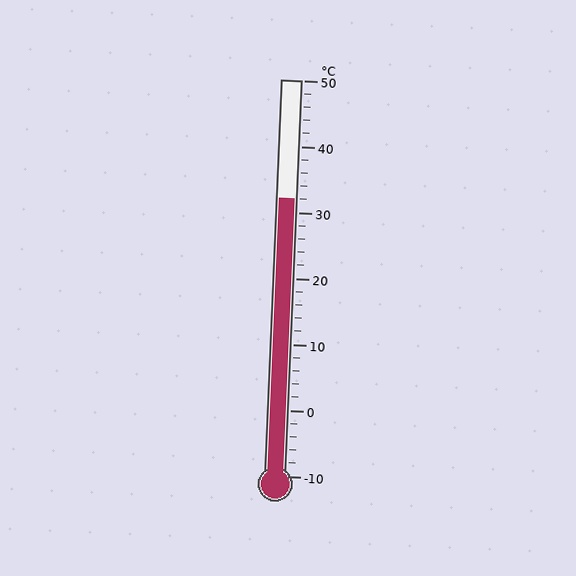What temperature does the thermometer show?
The thermometer shows approximately 32°C.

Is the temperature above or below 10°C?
The temperature is above 10°C.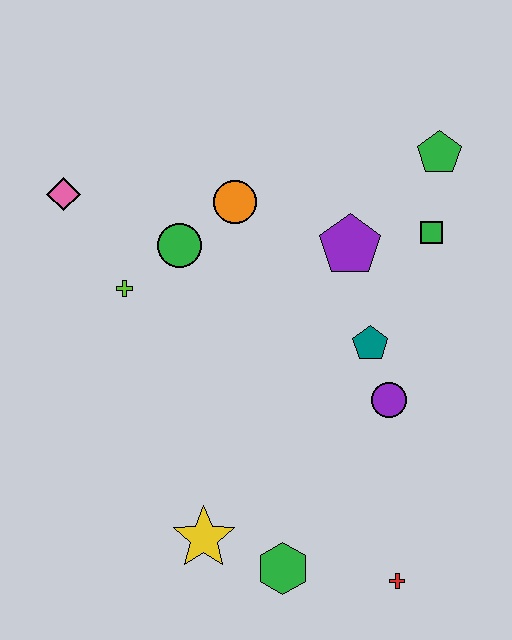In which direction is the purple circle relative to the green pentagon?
The purple circle is below the green pentagon.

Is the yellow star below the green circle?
Yes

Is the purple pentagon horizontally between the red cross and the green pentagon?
No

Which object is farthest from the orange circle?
The red cross is farthest from the orange circle.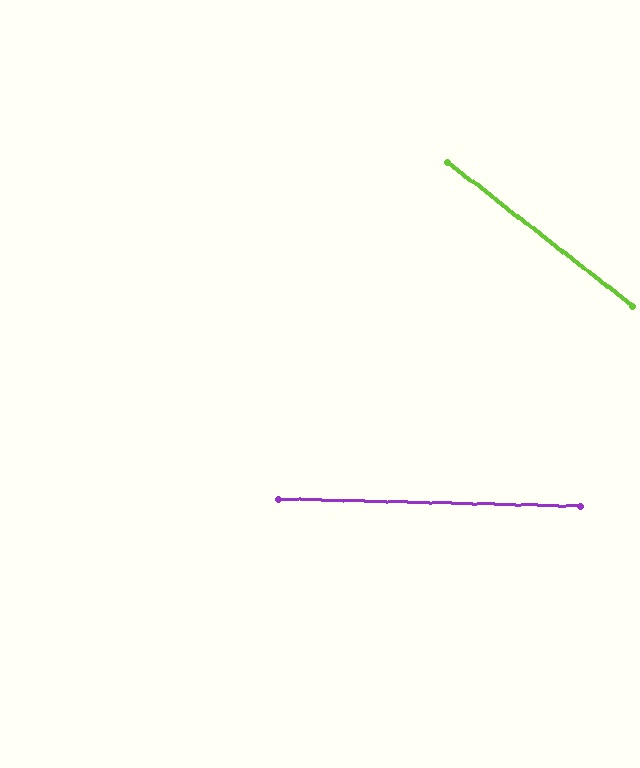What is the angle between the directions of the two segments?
Approximately 37 degrees.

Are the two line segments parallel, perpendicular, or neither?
Neither parallel nor perpendicular — they differ by about 37°.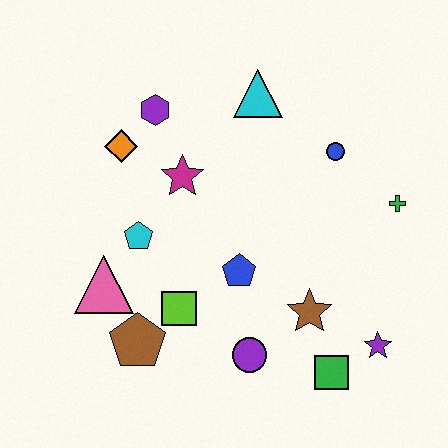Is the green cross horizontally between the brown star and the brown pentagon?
No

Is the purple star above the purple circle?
Yes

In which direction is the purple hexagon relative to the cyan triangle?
The purple hexagon is to the left of the cyan triangle.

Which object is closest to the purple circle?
The brown star is closest to the purple circle.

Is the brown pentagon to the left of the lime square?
Yes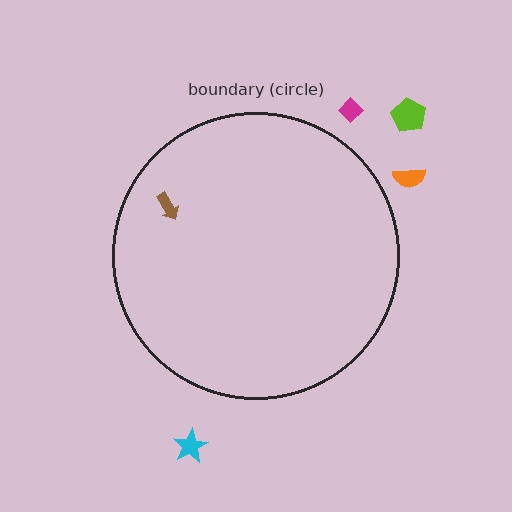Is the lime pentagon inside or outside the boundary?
Outside.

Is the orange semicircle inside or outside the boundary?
Outside.